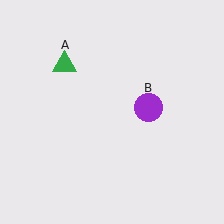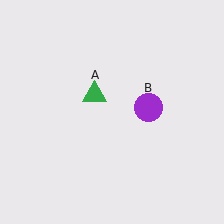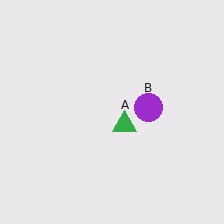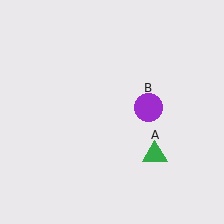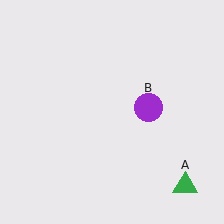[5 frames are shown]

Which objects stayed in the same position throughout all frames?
Purple circle (object B) remained stationary.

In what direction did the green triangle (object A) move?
The green triangle (object A) moved down and to the right.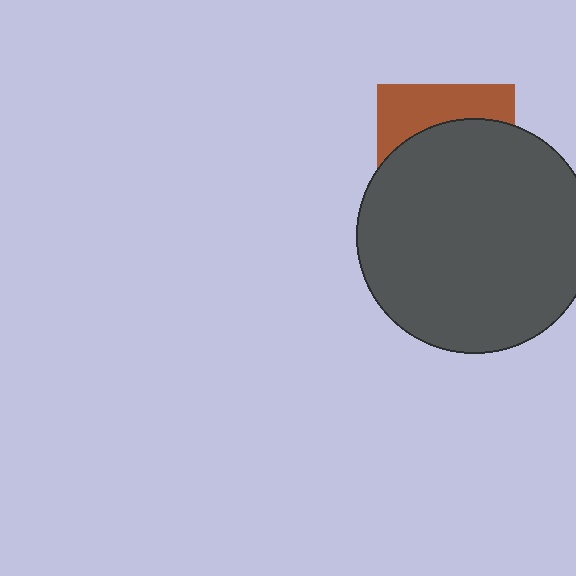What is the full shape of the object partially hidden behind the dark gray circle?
The partially hidden object is a brown square.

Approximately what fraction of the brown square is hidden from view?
Roughly 67% of the brown square is hidden behind the dark gray circle.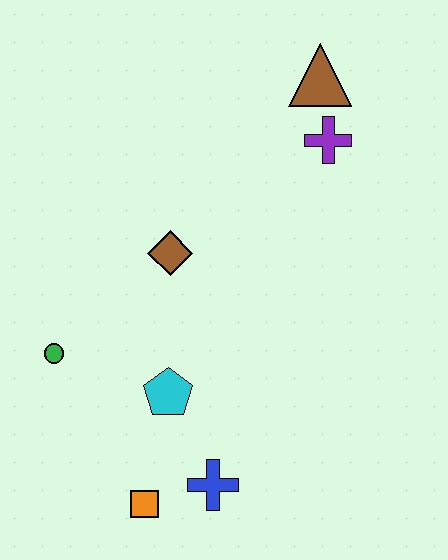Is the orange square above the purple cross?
No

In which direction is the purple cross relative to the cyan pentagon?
The purple cross is above the cyan pentagon.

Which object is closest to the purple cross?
The brown triangle is closest to the purple cross.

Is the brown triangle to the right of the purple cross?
No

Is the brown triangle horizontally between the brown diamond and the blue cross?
No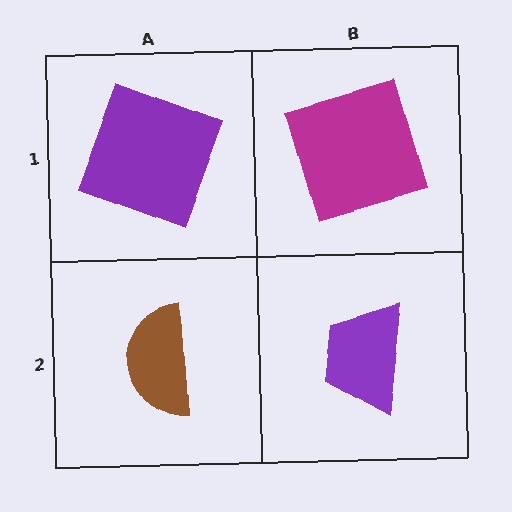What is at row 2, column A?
A brown semicircle.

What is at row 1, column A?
A purple square.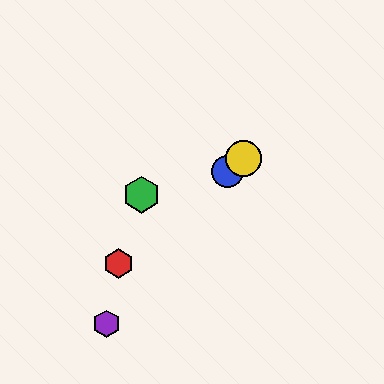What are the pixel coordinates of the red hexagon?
The red hexagon is at (118, 264).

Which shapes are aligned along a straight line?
The red hexagon, the blue circle, the yellow circle are aligned along a straight line.